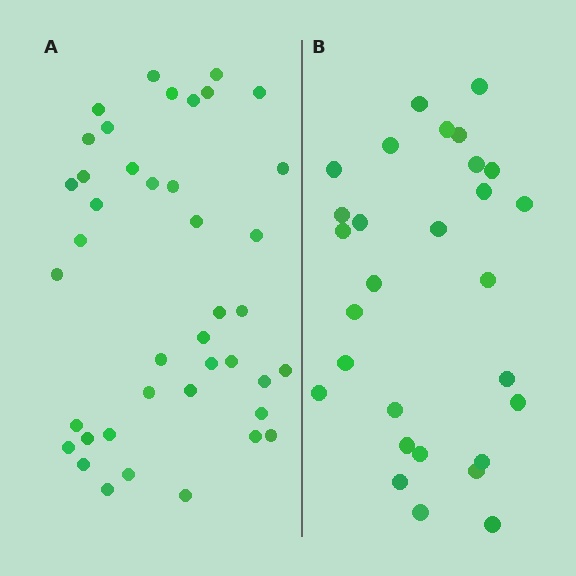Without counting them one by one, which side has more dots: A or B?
Region A (the left region) has more dots.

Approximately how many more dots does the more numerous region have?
Region A has roughly 12 or so more dots than region B.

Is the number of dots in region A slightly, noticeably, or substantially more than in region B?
Region A has noticeably more, but not dramatically so. The ratio is roughly 1.4 to 1.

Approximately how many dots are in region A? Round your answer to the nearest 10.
About 40 dots. (The exact count is 41, which rounds to 40.)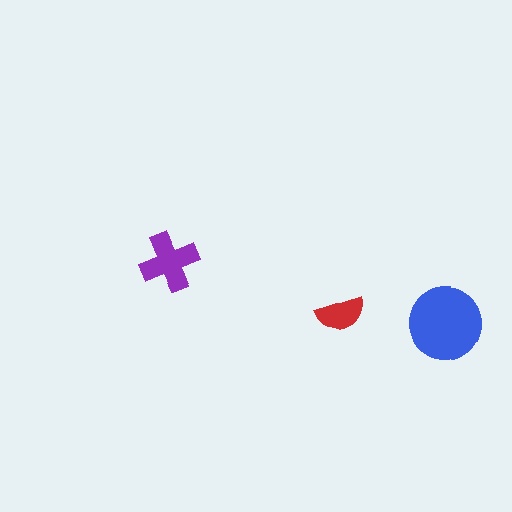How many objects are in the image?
There are 3 objects in the image.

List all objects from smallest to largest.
The red semicircle, the purple cross, the blue circle.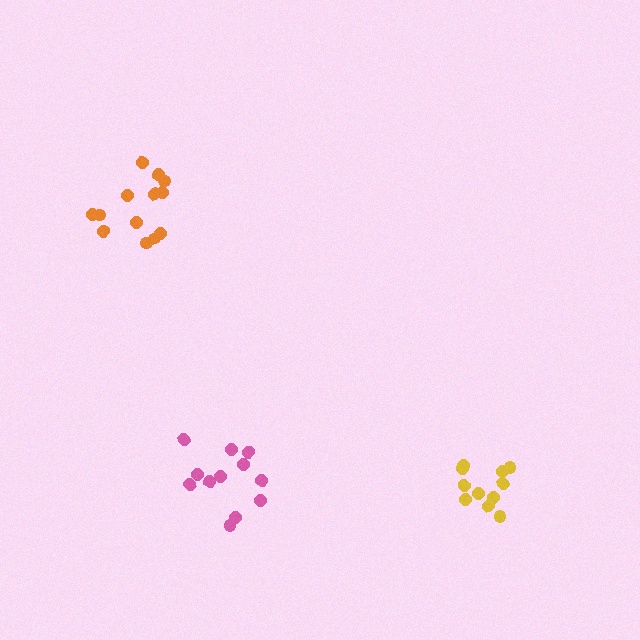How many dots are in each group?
Group 1: 11 dots, Group 2: 13 dots, Group 3: 12 dots (36 total).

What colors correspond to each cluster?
The clusters are colored: yellow, orange, pink.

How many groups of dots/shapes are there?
There are 3 groups.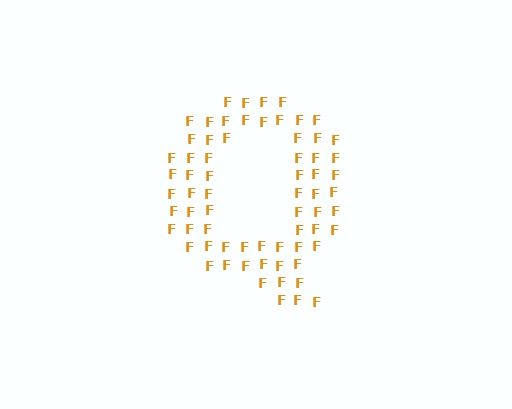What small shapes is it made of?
It is made of small letter F's.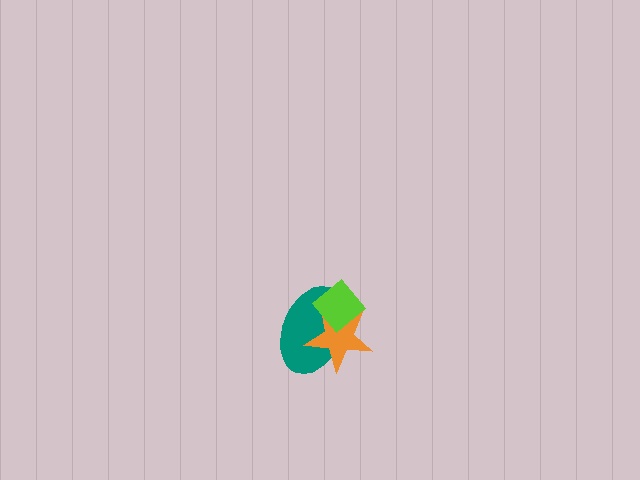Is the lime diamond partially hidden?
No, no other shape covers it.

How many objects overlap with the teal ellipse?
2 objects overlap with the teal ellipse.